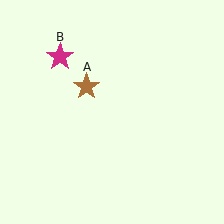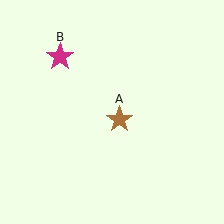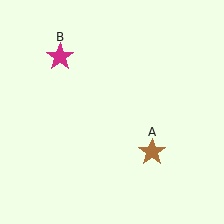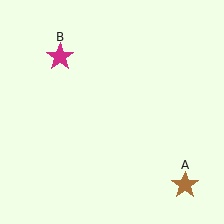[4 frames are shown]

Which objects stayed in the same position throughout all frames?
Magenta star (object B) remained stationary.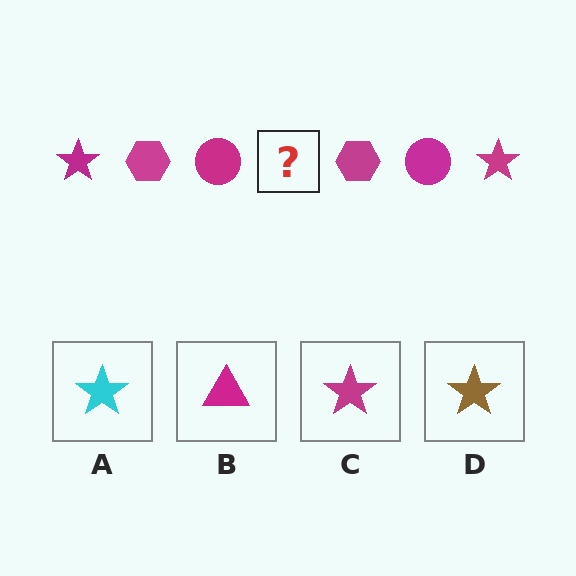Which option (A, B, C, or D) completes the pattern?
C.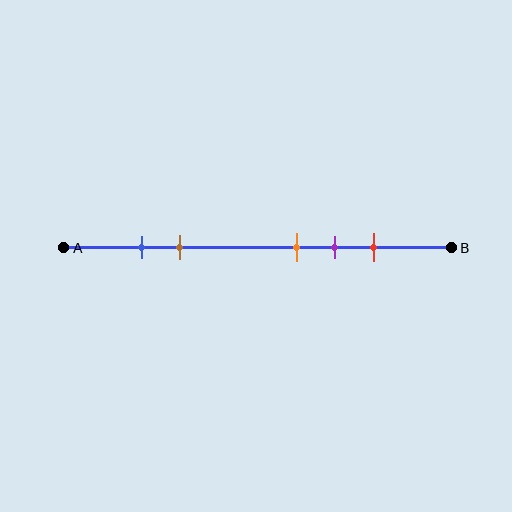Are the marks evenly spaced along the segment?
No, the marks are not evenly spaced.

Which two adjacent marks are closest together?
The blue and brown marks are the closest adjacent pair.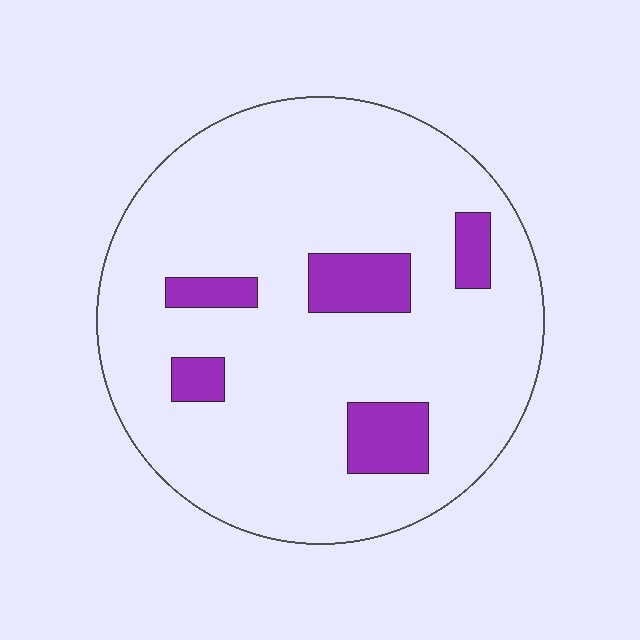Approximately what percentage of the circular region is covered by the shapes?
Approximately 15%.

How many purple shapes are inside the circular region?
5.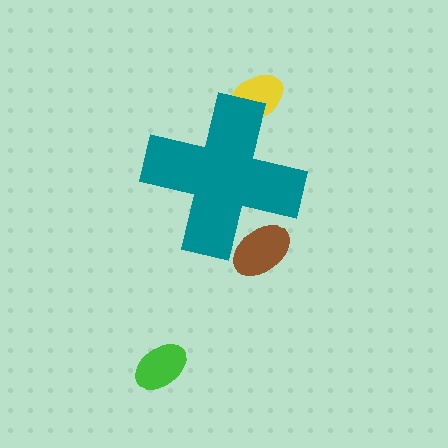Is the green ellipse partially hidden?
No, the green ellipse is fully visible.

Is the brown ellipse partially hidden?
Yes, the brown ellipse is partially hidden behind the teal cross.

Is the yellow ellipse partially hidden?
Yes, the yellow ellipse is partially hidden behind the teal cross.